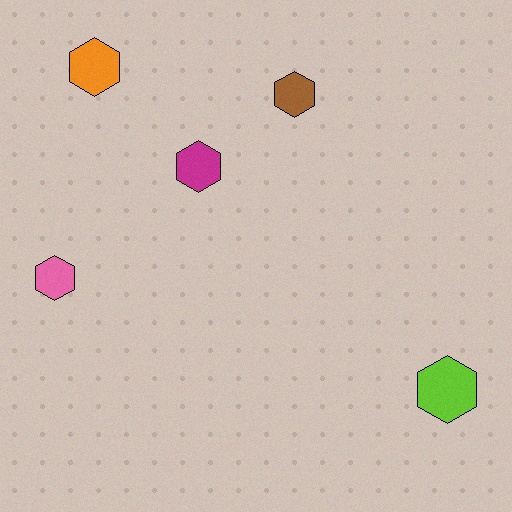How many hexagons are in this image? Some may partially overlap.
There are 5 hexagons.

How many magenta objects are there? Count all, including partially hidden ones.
There is 1 magenta object.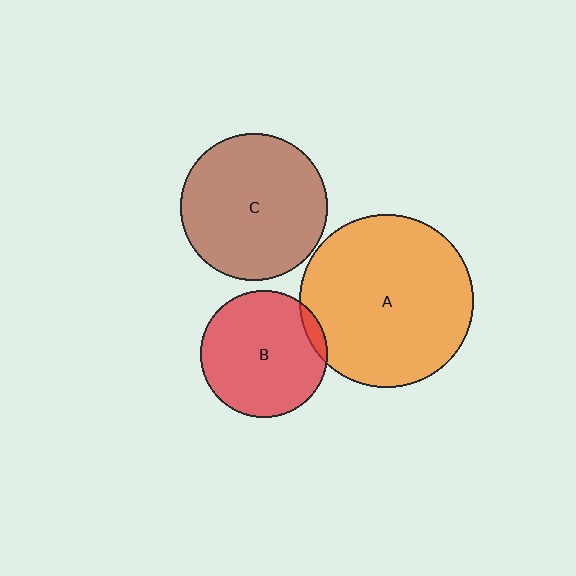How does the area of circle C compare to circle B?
Approximately 1.3 times.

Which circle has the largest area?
Circle A (orange).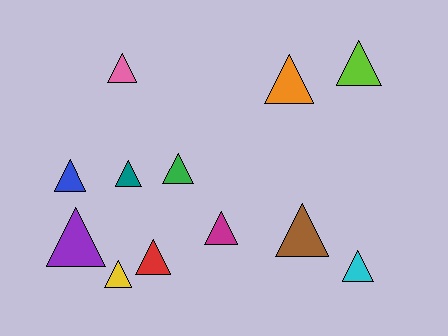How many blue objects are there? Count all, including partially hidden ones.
There is 1 blue object.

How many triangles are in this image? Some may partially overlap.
There are 12 triangles.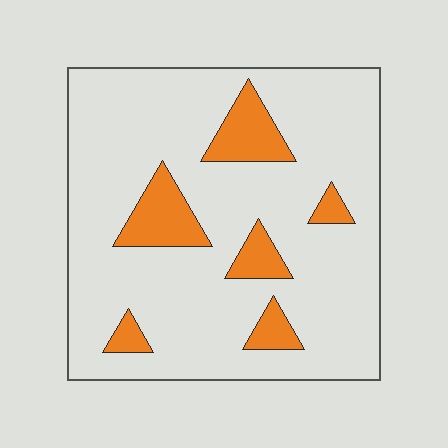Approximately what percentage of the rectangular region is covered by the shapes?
Approximately 15%.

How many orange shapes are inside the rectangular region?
6.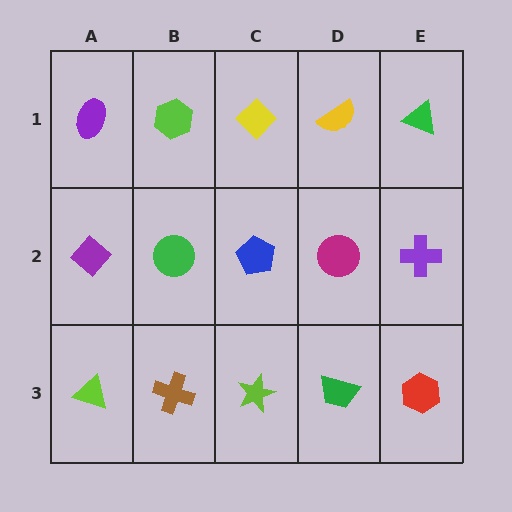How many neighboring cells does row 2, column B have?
4.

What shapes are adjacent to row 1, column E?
A purple cross (row 2, column E), a yellow semicircle (row 1, column D).